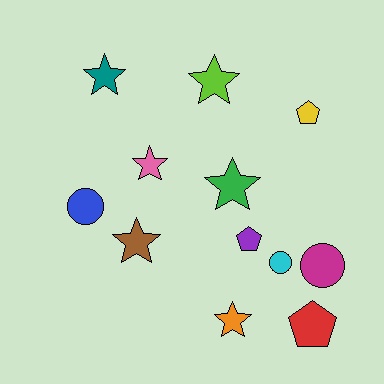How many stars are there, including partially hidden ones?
There are 6 stars.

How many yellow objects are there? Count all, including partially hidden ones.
There is 1 yellow object.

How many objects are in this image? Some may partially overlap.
There are 12 objects.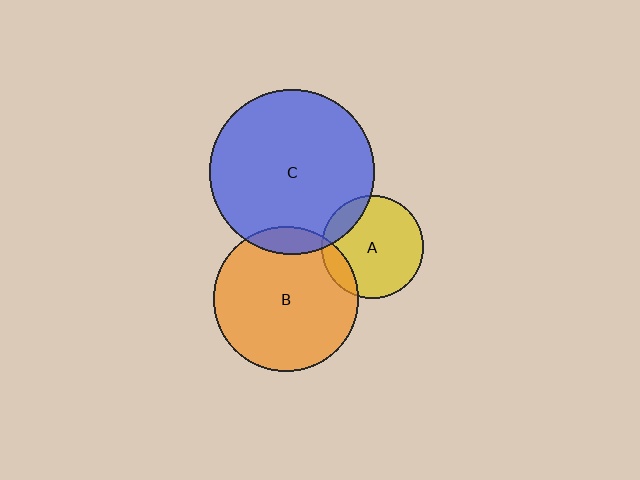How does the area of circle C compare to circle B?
Approximately 1.3 times.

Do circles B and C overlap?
Yes.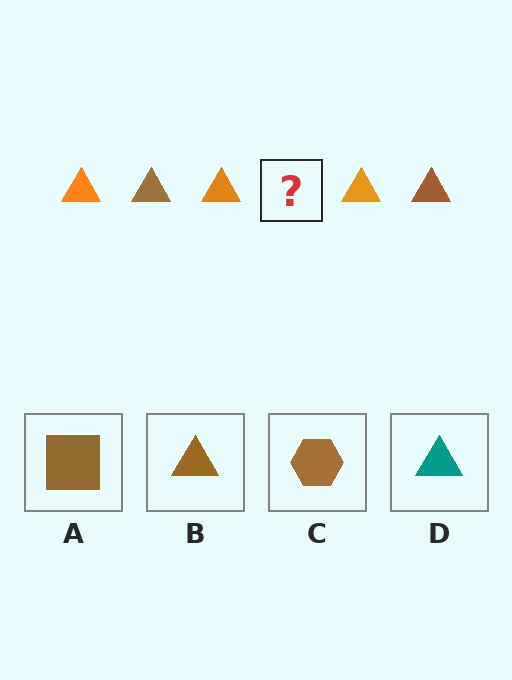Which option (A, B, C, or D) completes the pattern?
B.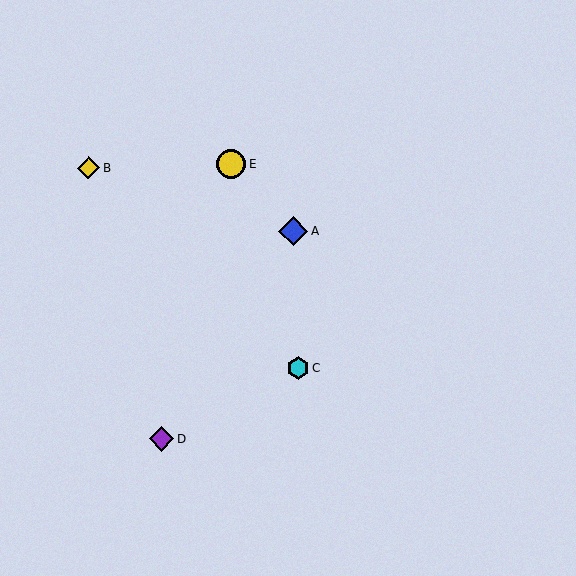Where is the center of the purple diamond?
The center of the purple diamond is at (162, 439).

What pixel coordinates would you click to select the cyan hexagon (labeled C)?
Click at (298, 368) to select the cyan hexagon C.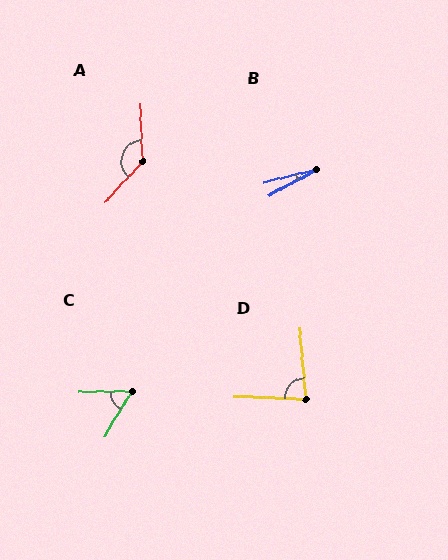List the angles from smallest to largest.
B (15°), C (57°), D (83°), A (136°).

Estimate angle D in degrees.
Approximately 83 degrees.